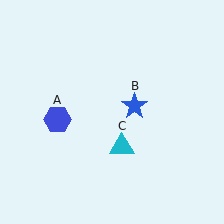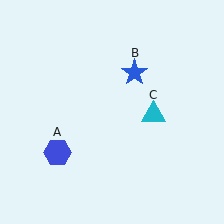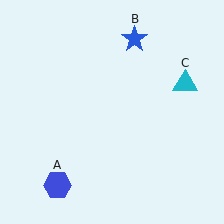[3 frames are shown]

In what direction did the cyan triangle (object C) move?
The cyan triangle (object C) moved up and to the right.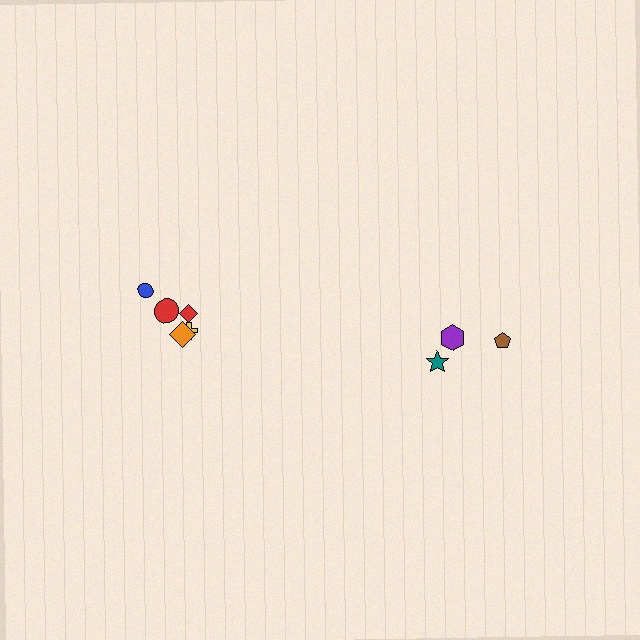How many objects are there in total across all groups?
There are 8 objects.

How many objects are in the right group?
There are 3 objects.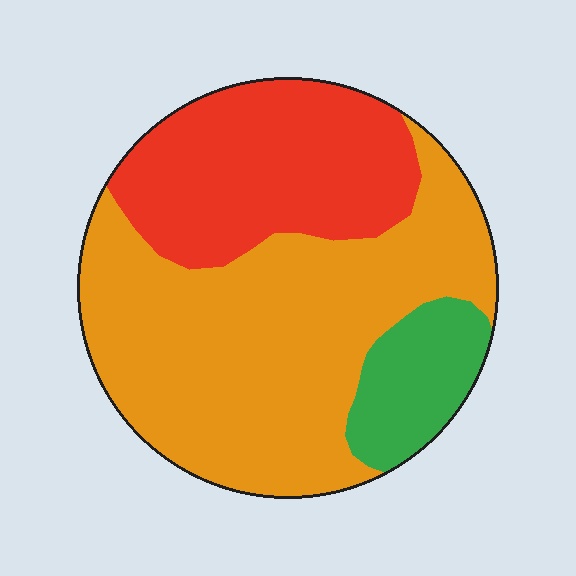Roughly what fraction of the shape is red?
Red covers around 30% of the shape.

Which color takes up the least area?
Green, at roughly 10%.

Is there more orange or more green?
Orange.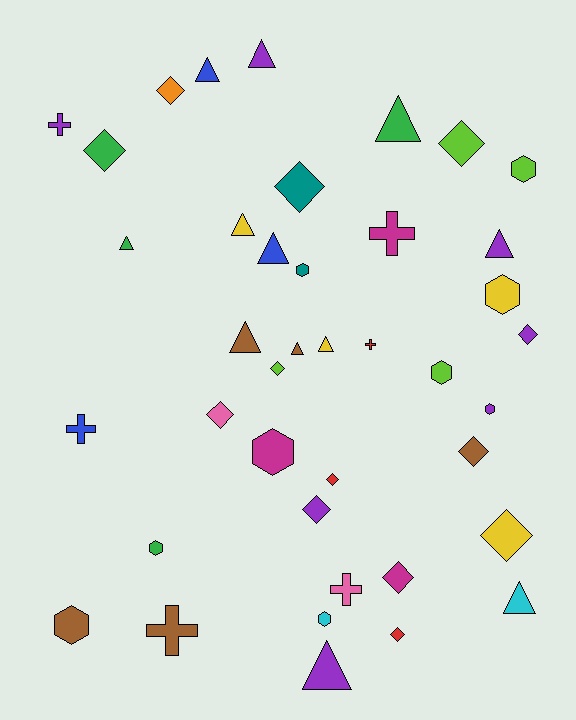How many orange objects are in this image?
There is 1 orange object.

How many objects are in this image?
There are 40 objects.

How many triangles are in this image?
There are 12 triangles.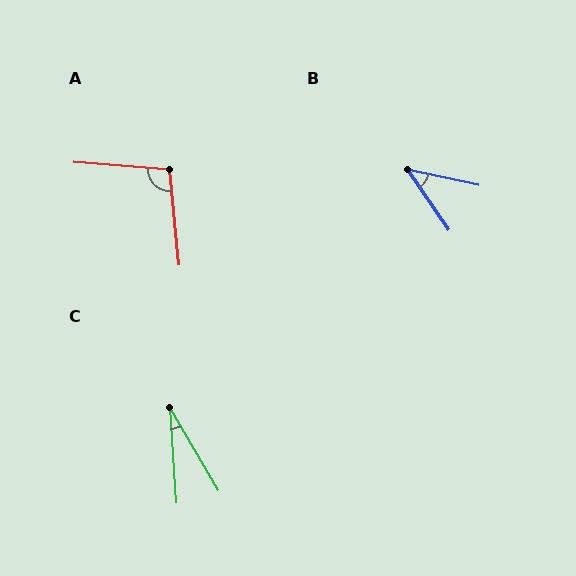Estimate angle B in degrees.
Approximately 43 degrees.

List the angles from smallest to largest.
C (27°), B (43°), A (100°).